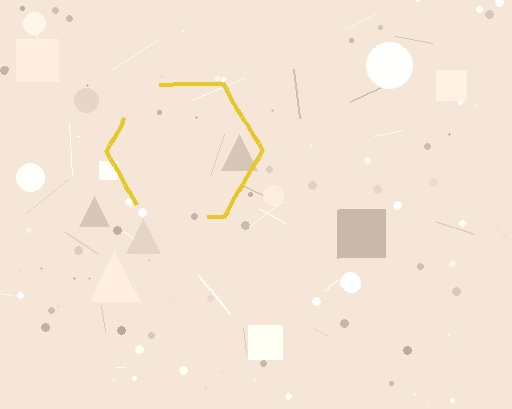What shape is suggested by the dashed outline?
The dashed outline suggests a hexagon.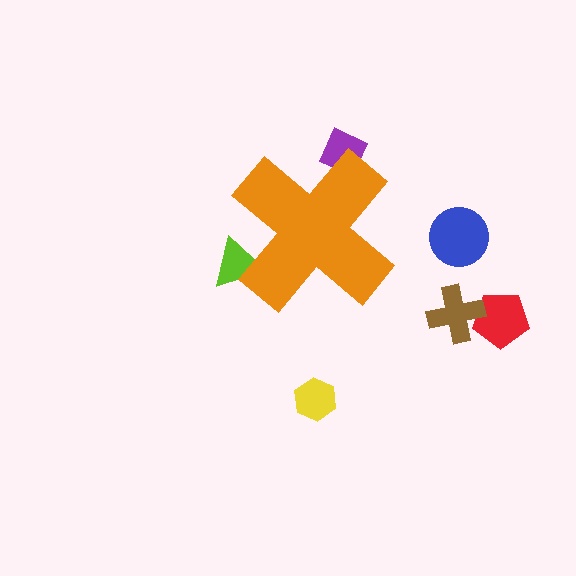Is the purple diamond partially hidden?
Yes, the purple diamond is partially hidden behind the orange cross.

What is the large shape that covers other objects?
An orange cross.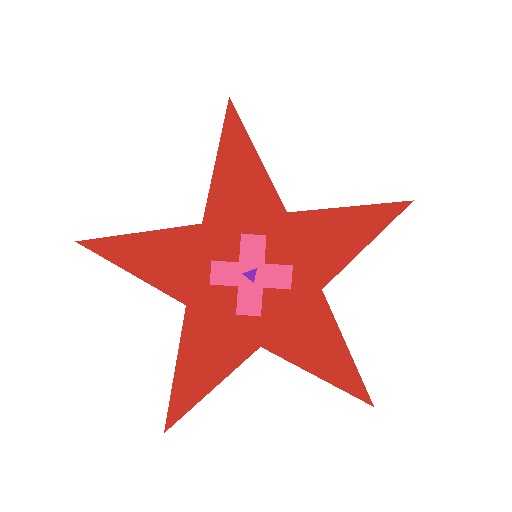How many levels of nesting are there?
3.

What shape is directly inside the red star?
The pink cross.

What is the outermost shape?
The red star.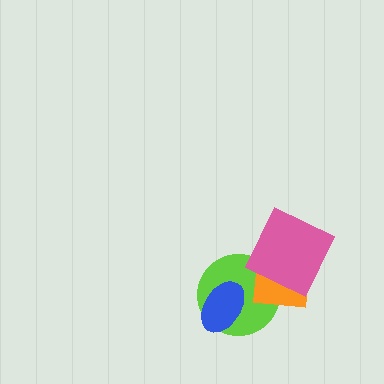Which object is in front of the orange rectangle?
The pink square is in front of the orange rectangle.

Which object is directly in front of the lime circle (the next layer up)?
The orange rectangle is directly in front of the lime circle.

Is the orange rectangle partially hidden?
Yes, it is partially covered by another shape.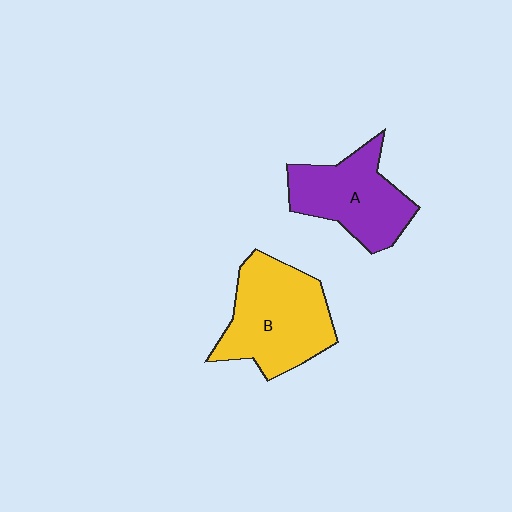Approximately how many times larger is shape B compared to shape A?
Approximately 1.2 times.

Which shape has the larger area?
Shape B (yellow).